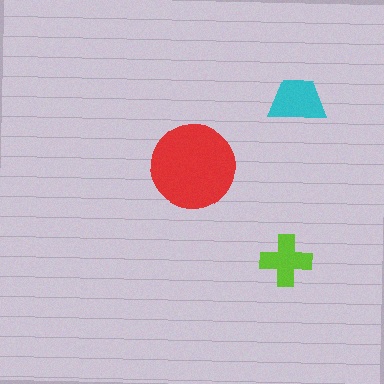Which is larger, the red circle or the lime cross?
The red circle.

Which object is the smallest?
The lime cross.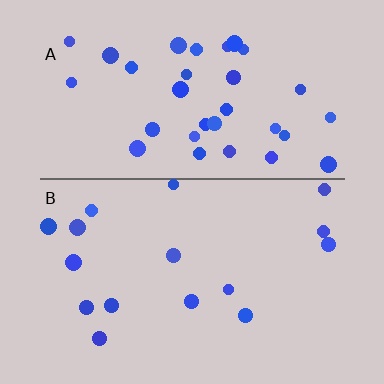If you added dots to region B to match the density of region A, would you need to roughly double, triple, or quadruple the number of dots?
Approximately double.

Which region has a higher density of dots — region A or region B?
A (the top).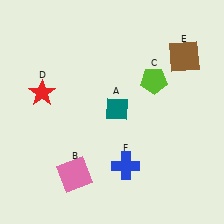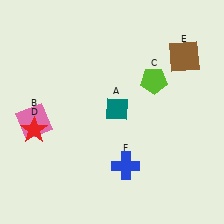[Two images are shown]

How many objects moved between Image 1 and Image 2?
2 objects moved between the two images.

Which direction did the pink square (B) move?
The pink square (B) moved up.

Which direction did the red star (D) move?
The red star (D) moved down.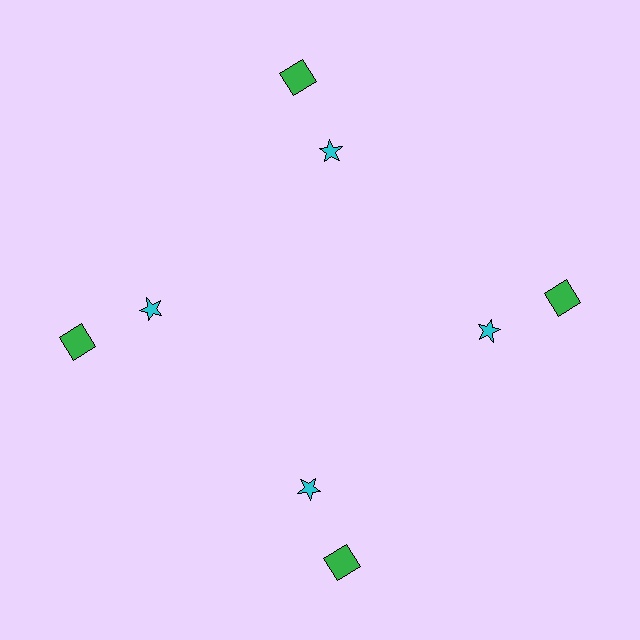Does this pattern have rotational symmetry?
Yes, this pattern has 4-fold rotational symmetry. It looks the same after rotating 90 degrees around the center.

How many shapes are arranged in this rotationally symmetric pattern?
There are 8 shapes, arranged in 4 groups of 2.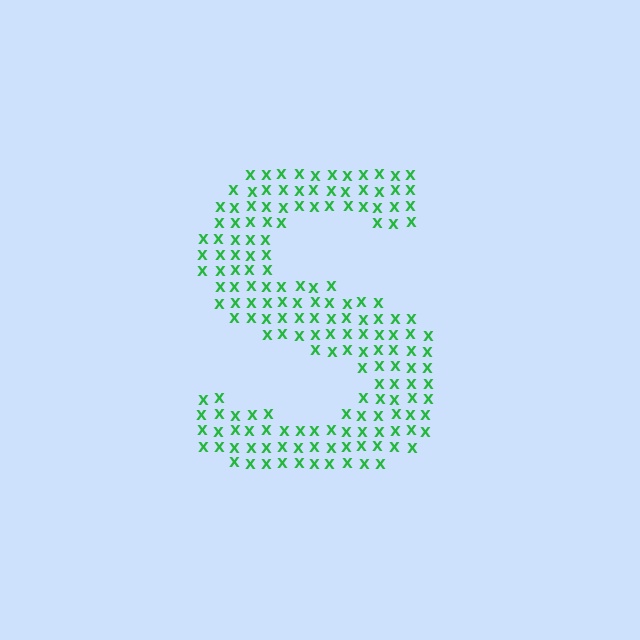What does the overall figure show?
The overall figure shows the letter S.